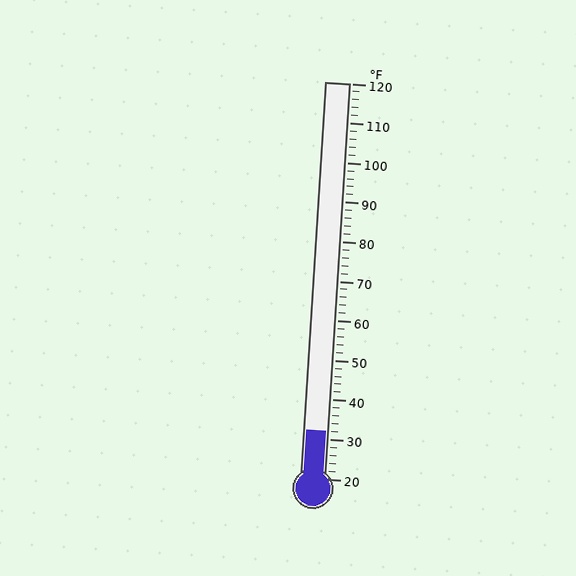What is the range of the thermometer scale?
The thermometer scale ranges from 20°F to 120°F.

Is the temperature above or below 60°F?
The temperature is below 60°F.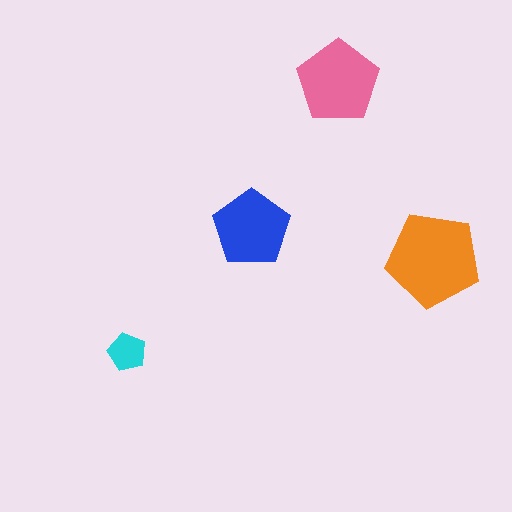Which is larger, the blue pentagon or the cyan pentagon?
The blue one.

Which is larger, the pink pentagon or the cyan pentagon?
The pink one.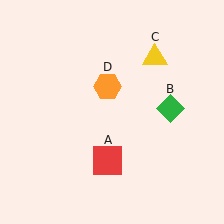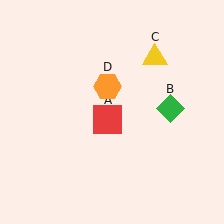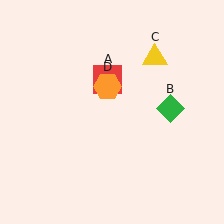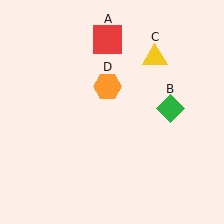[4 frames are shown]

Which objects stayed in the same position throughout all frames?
Green diamond (object B) and yellow triangle (object C) and orange hexagon (object D) remained stationary.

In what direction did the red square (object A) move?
The red square (object A) moved up.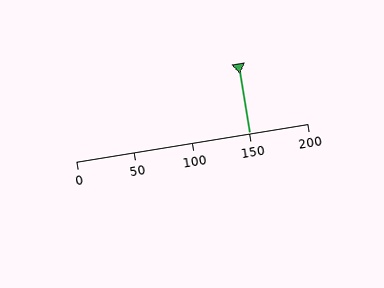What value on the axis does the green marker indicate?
The marker indicates approximately 150.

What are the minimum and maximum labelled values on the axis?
The axis runs from 0 to 200.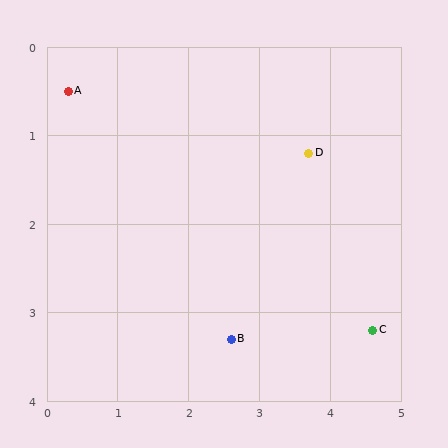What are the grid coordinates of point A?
Point A is at approximately (0.3, 0.5).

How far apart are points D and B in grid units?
Points D and B are about 2.4 grid units apart.